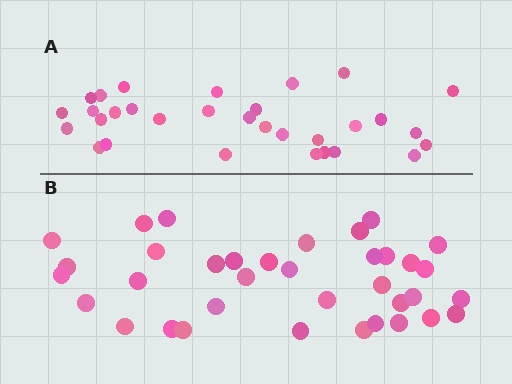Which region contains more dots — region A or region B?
Region B (the bottom region) has more dots.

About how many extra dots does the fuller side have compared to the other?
Region B has about 5 more dots than region A.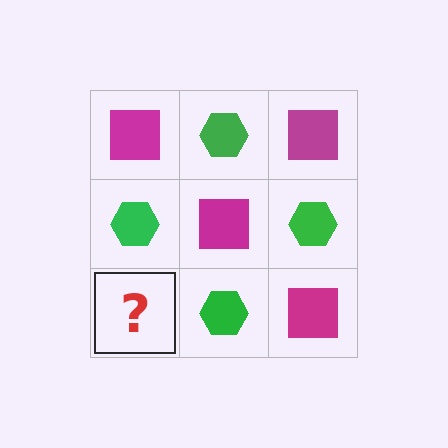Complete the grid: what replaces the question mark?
The question mark should be replaced with a magenta square.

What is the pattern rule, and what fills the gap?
The rule is that it alternates magenta square and green hexagon in a checkerboard pattern. The gap should be filled with a magenta square.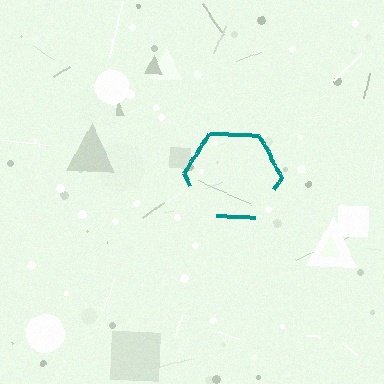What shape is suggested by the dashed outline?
The dashed outline suggests a hexagon.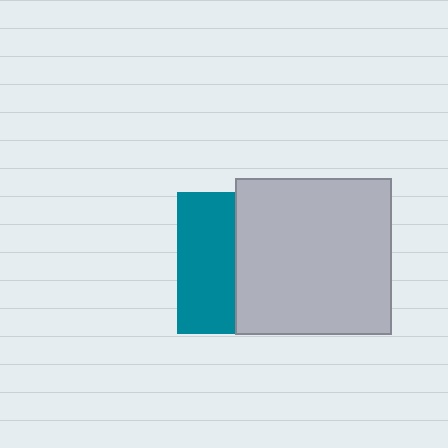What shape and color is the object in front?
The object in front is a light gray square.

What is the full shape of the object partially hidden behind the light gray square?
The partially hidden object is a teal square.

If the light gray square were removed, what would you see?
You would see the complete teal square.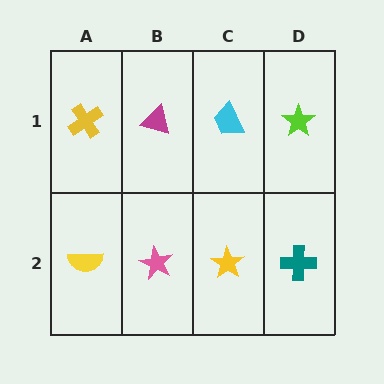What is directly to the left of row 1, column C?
A magenta triangle.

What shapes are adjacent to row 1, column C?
A yellow star (row 2, column C), a magenta triangle (row 1, column B), a lime star (row 1, column D).